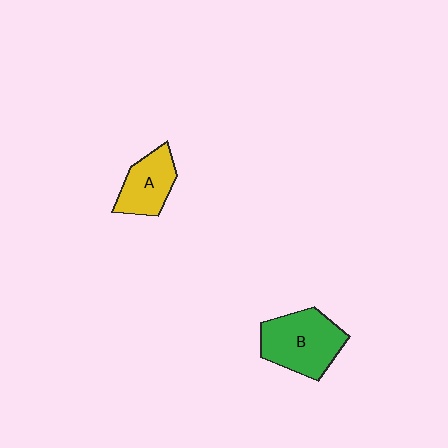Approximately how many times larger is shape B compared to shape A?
Approximately 1.5 times.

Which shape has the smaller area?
Shape A (yellow).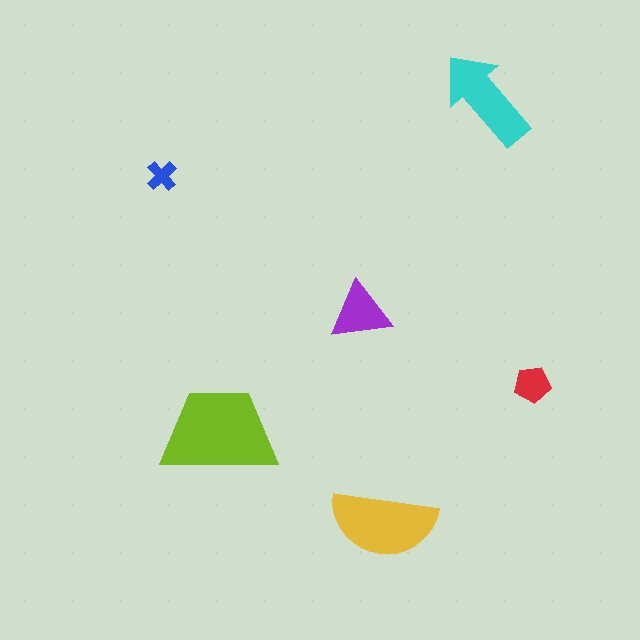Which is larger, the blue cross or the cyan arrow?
The cyan arrow.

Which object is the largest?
The lime trapezoid.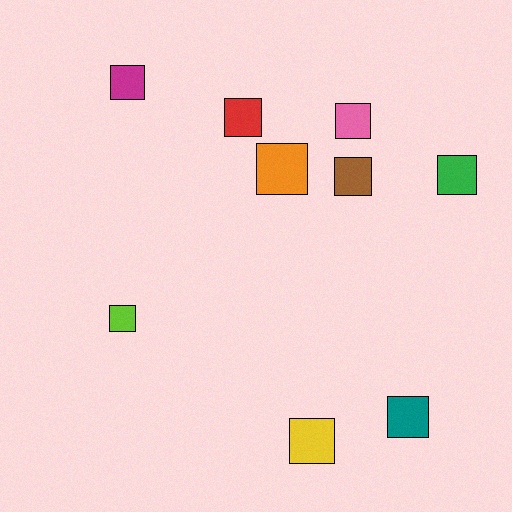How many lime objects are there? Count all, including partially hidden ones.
There is 1 lime object.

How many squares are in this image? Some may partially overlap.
There are 9 squares.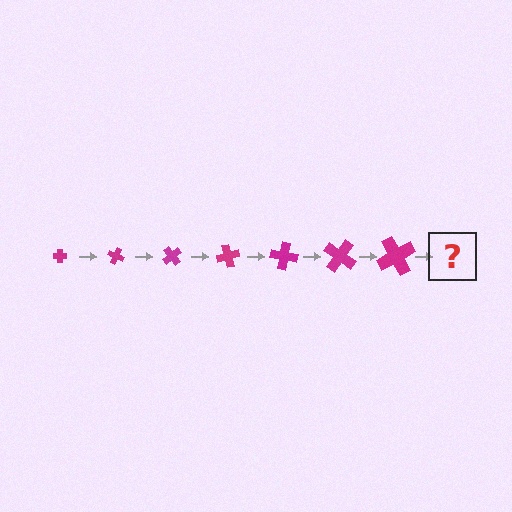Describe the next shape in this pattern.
It should be a cross, larger than the previous one and rotated 175 degrees from the start.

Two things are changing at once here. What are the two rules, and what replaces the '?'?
The two rules are that the cross grows larger each step and it rotates 25 degrees each step. The '?' should be a cross, larger than the previous one and rotated 175 degrees from the start.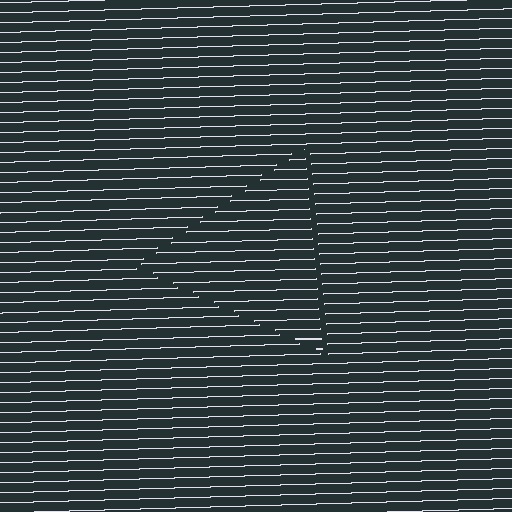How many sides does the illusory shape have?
3 sides — the line-ends trace a triangle.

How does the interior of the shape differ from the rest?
The interior of the shape contains the same grating, shifted by half a period — the contour is defined by the phase discontinuity where line-ends from the inner and outer gratings abut.